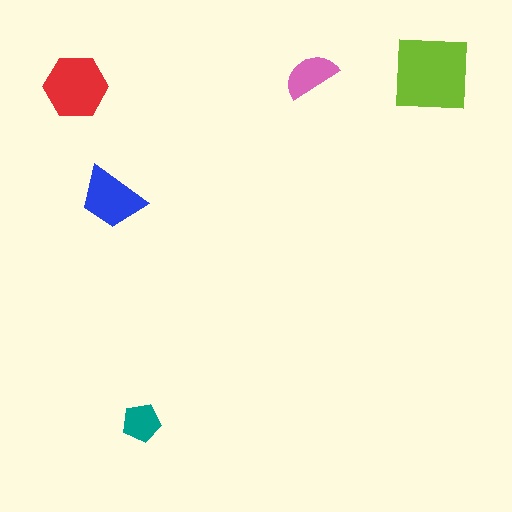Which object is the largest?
The lime square.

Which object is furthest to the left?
The red hexagon is leftmost.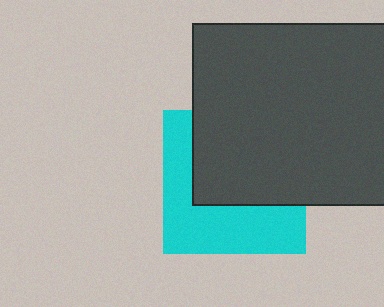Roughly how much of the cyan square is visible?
About half of it is visible (roughly 46%).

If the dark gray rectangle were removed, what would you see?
You would see the complete cyan square.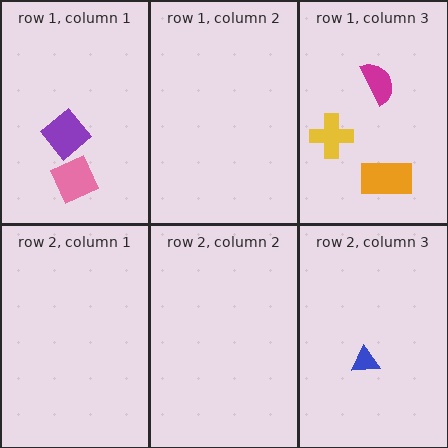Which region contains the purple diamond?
The row 1, column 1 region.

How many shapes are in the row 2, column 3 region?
1.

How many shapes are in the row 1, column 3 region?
3.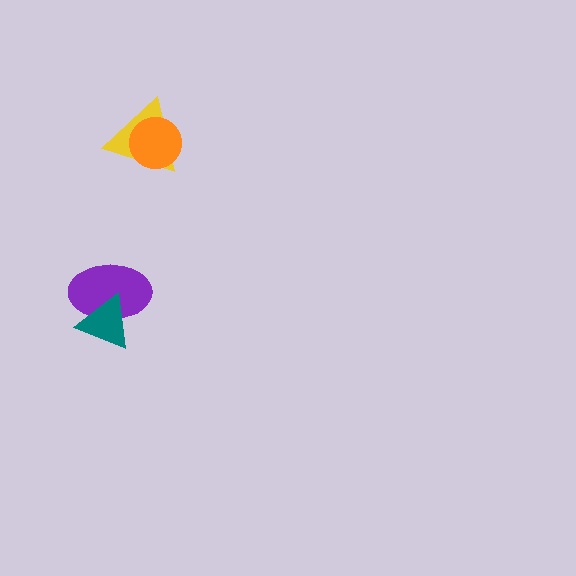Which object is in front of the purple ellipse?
The teal triangle is in front of the purple ellipse.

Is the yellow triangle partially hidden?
Yes, it is partially covered by another shape.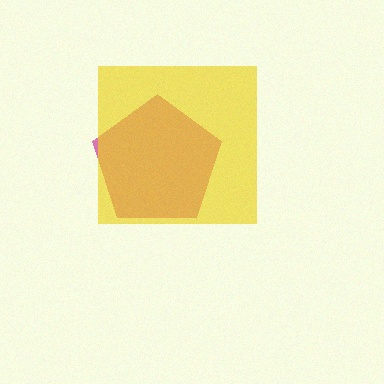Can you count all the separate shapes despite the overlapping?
Yes, there are 2 separate shapes.